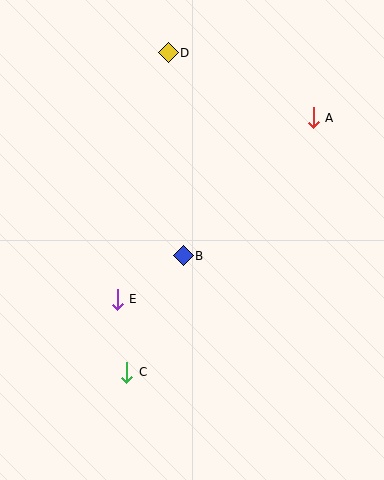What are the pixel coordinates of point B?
Point B is at (183, 256).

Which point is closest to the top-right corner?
Point A is closest to the top-right corner.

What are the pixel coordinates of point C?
Point C is at (127, 372).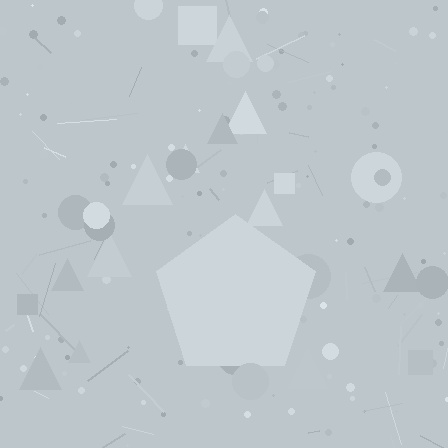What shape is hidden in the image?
A pentagon is hidden in the image.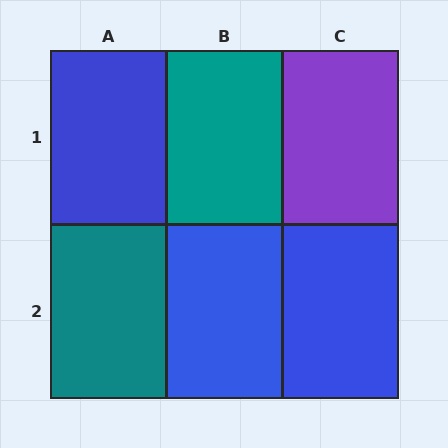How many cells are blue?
3 cells are blue.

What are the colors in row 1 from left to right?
Blue, teal, purple.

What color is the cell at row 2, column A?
Teal.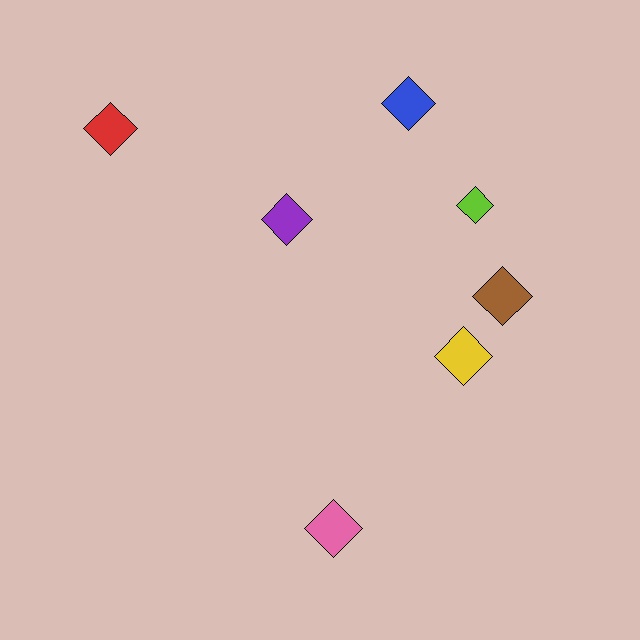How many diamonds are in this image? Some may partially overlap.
There are 7 diamonds.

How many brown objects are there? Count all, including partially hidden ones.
There is 1 brown object.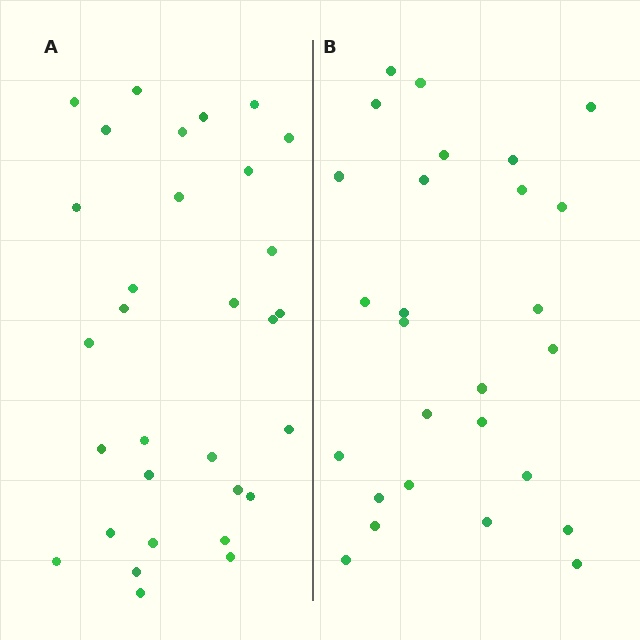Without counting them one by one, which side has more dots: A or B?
Region A (the left region) has more dots.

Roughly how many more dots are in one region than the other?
Region A has about 4 more dots than region B.